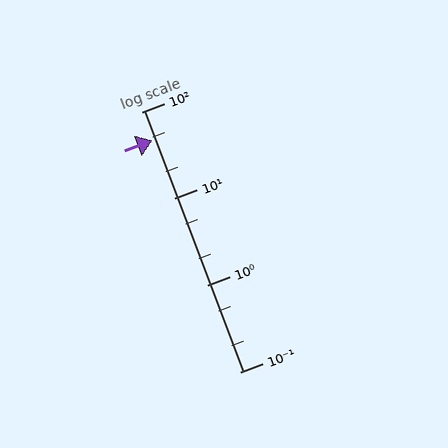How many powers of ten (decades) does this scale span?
The scale spans 3 decades, from 0.1 to 100.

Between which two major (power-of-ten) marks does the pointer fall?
The pointer is between 10 and 100.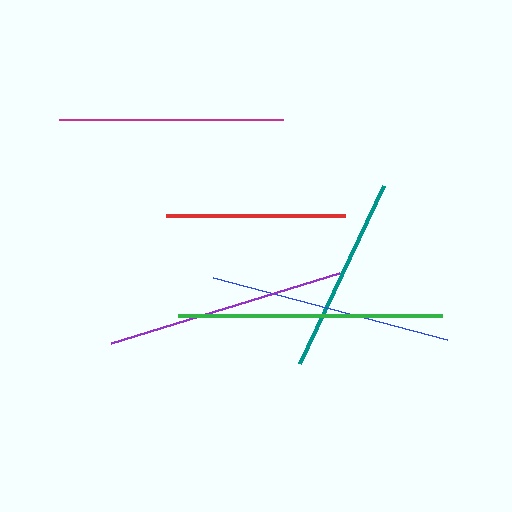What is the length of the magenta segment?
The magenta segment is approximately 224 pixels long.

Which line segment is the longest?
The green line is the longest at approximately 264 pixels.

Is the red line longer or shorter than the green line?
The green line is longer than the red line.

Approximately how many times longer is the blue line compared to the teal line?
The blue line is approximately 1.2 times the length of the teal line.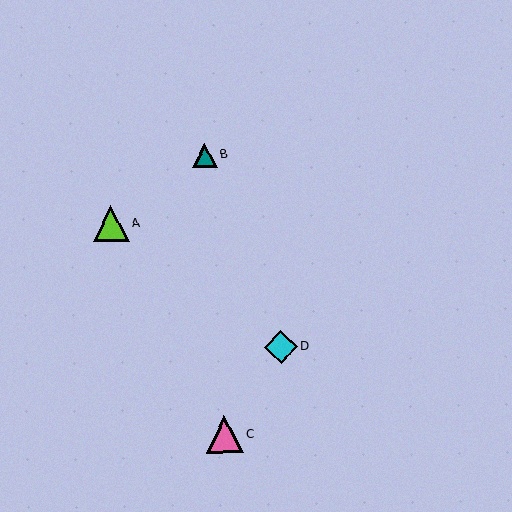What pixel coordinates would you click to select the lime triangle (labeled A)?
Click at (111, 224) to select the lime triangle A.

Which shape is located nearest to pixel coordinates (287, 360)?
The cyan diamond (labeled D) at (281, 347) is nearest to that location.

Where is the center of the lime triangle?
The center of the lime triangle is at (111, 224).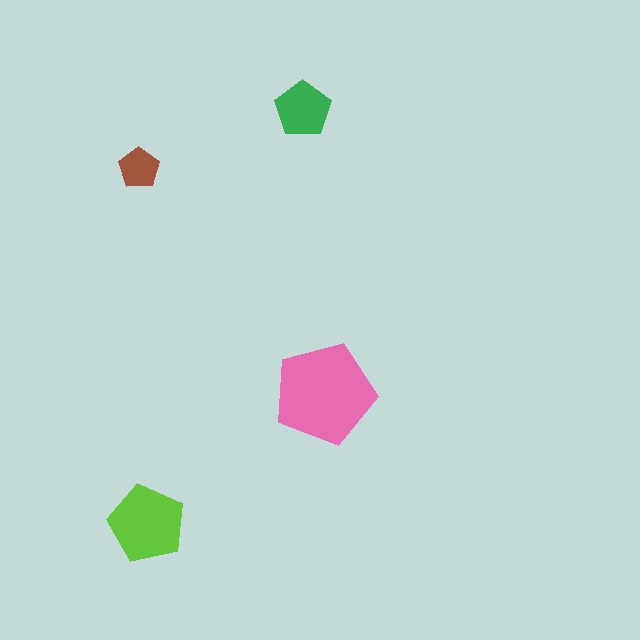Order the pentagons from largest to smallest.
the pink one, the lime one, the green one, the brown one.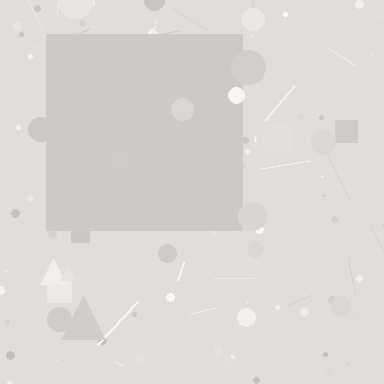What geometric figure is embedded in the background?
A square is embedded in the background.